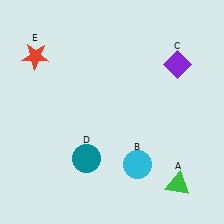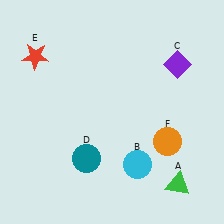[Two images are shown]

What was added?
An orange circle (F) was added in Image 2.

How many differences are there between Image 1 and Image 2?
There is 1 difference between the two images.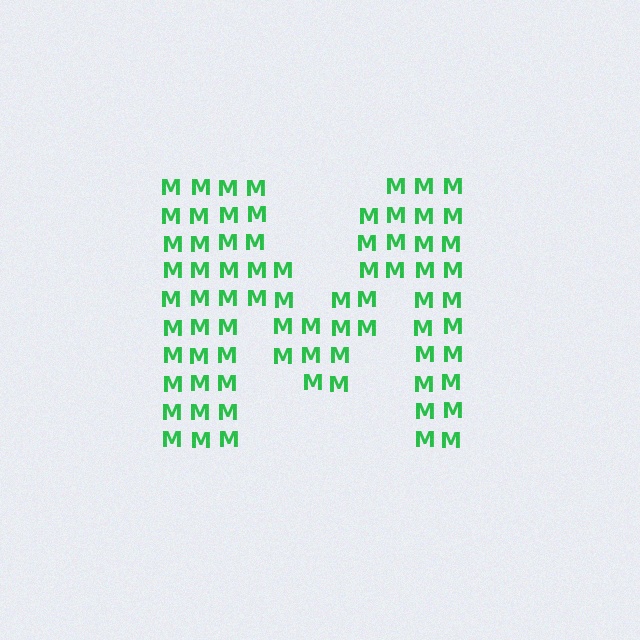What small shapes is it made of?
It is made of small letter M's.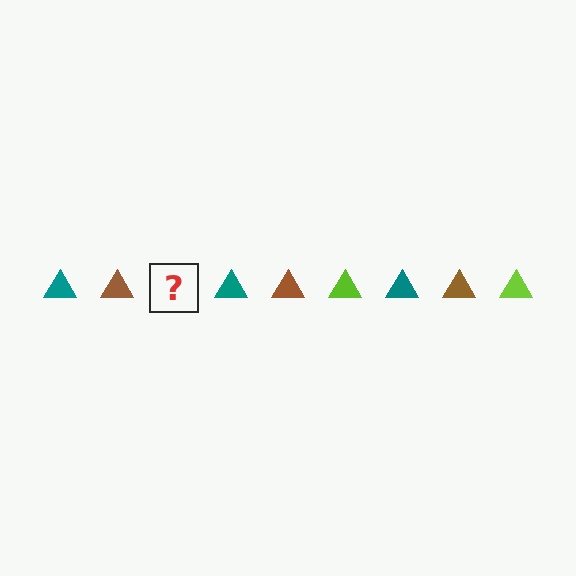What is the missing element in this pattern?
The missing element is a lime triangle.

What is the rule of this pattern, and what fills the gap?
The rule is that the pattern cycles through teal, brown, lime triangles. The gap should be filled with a lime triangle.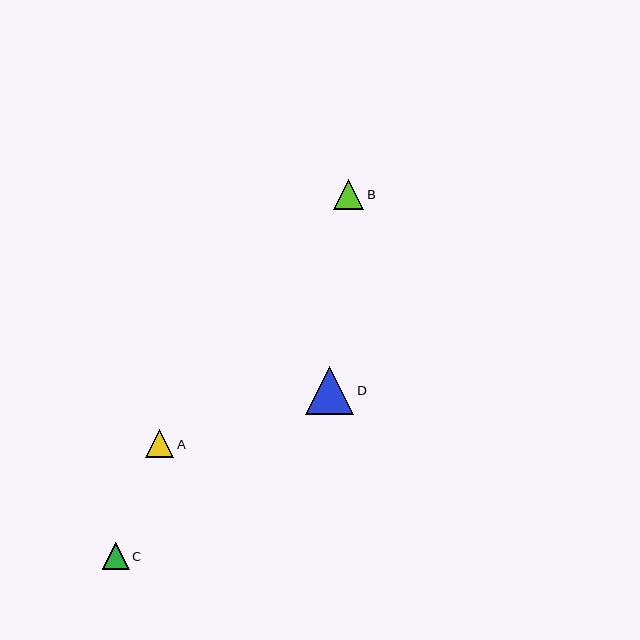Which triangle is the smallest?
Triangle C is the smallest with a size of approximately 27 pixels.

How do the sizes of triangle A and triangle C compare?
Triangle A and triangle C are approximately the same size.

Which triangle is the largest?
Triangle D is the largest with a size of approximately 48 pixels.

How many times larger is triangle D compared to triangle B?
Triangle D is approximately 1.6 times the size of triangle B.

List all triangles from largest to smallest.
From largest to smallest: D, B, A, C.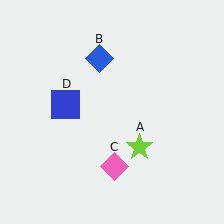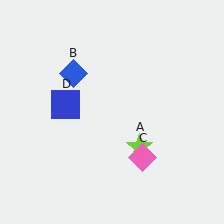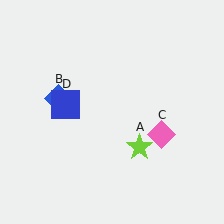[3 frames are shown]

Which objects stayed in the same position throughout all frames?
Lime star (object A) and blue square (object D) remained stationary.